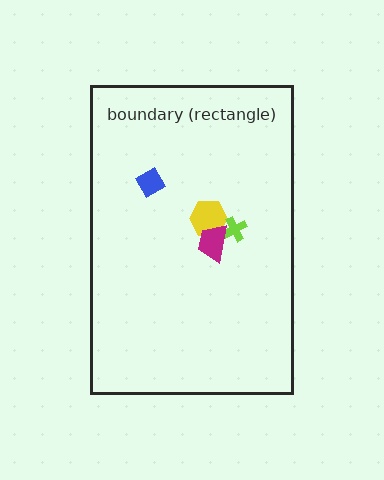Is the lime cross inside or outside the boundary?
Inside.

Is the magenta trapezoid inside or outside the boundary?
Inside.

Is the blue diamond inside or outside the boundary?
Inside.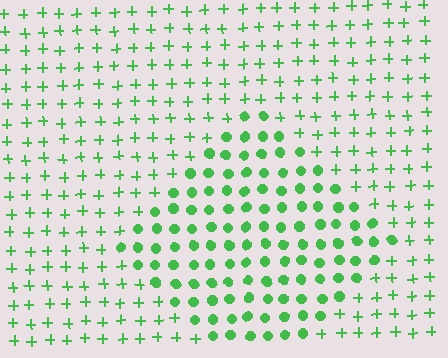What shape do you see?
I see a diamond.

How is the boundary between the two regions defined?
The boundary is defined by a change in element shape: circles inside vs. plus signs outside. All elements share the same color and spacing.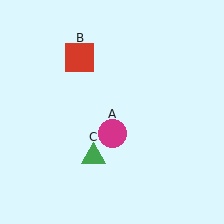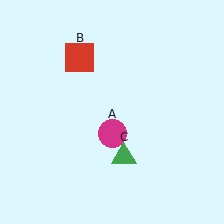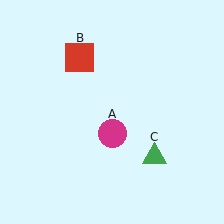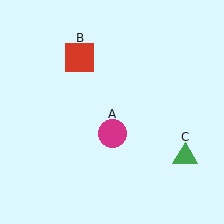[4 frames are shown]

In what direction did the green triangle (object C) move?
The green triangle (object C) moved right.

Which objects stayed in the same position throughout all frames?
Magenta circle (object A) and red square (object B) remained stationary.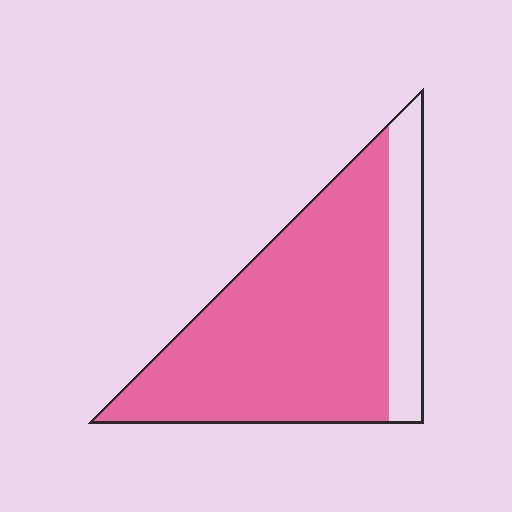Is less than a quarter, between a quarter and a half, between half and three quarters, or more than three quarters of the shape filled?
More than three quarters.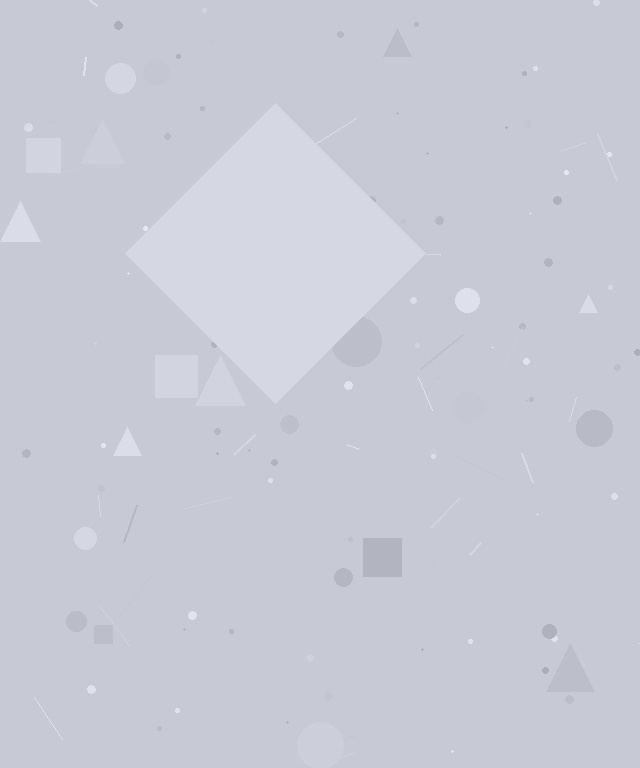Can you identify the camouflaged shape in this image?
The camouflaged shape is a diamond.